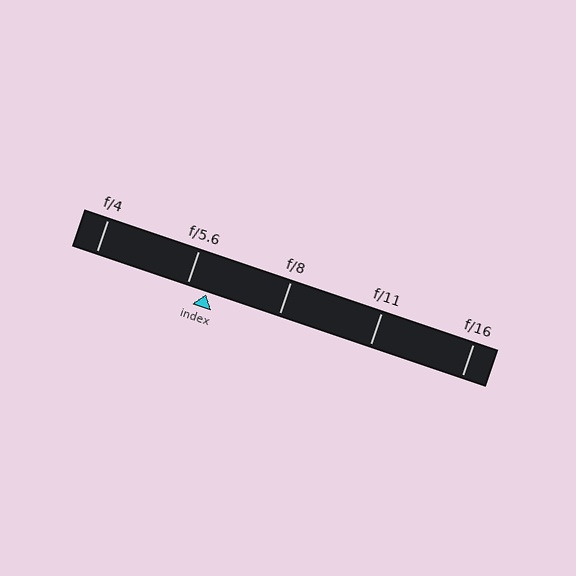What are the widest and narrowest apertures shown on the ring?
The widest aperture shown is f/4 and the narrowest is f/16.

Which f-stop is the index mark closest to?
The index mark is closest to f/5.6.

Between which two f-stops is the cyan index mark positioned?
The index mark is between f/5.6 and f/8.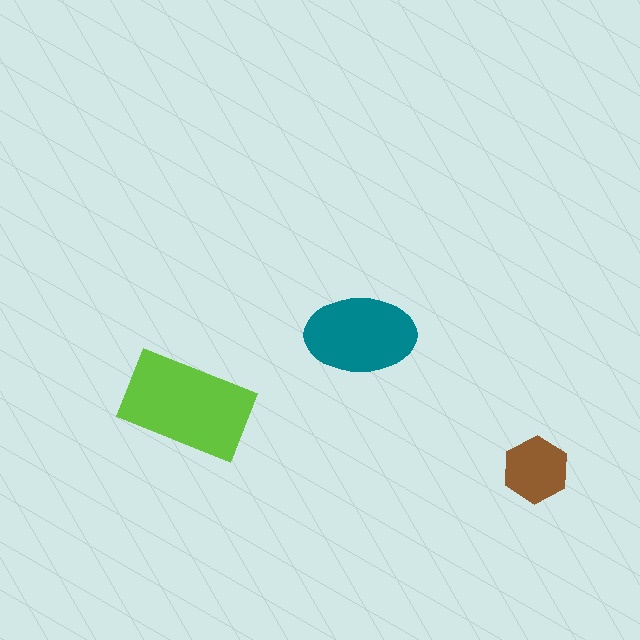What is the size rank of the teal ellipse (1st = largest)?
2nd.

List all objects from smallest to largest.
The brown hexagon, the teal ellipse, the lime rectangle.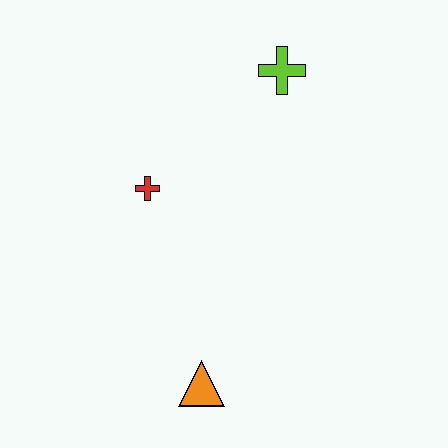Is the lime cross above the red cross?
Yes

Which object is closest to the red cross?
The lime cross is closest to the red cross.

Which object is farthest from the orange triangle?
The lime cross is farthest from the orange triangle.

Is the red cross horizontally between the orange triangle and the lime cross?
No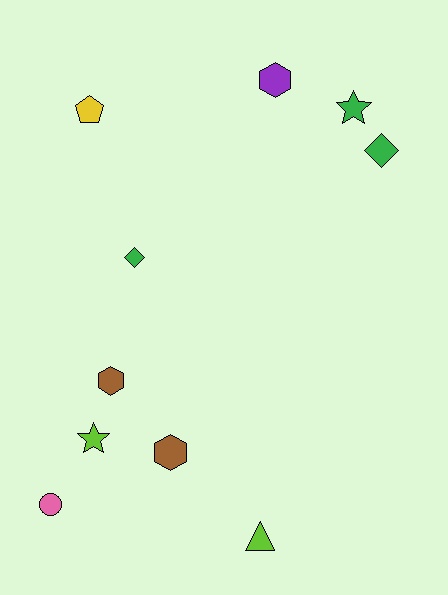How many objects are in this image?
There are 10 objects.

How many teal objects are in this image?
There are no teal objects.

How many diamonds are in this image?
There are 2 diamonds.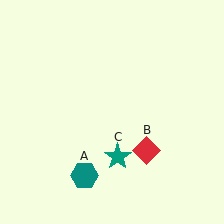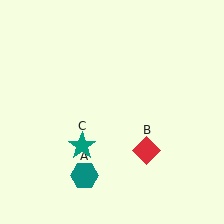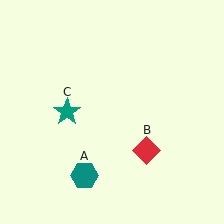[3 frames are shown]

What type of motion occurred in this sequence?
The teal star (object C) rotated clockwise around the center of the scene.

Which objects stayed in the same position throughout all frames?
Teal hexagon (object A) and red diamond (object B) remained stationary.